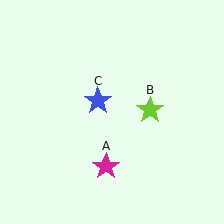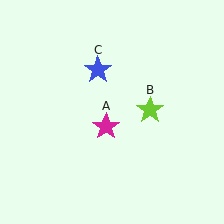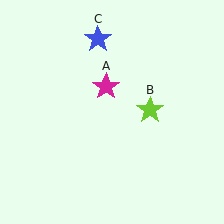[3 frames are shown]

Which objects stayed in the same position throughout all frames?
Lime star (object B) remained stationary.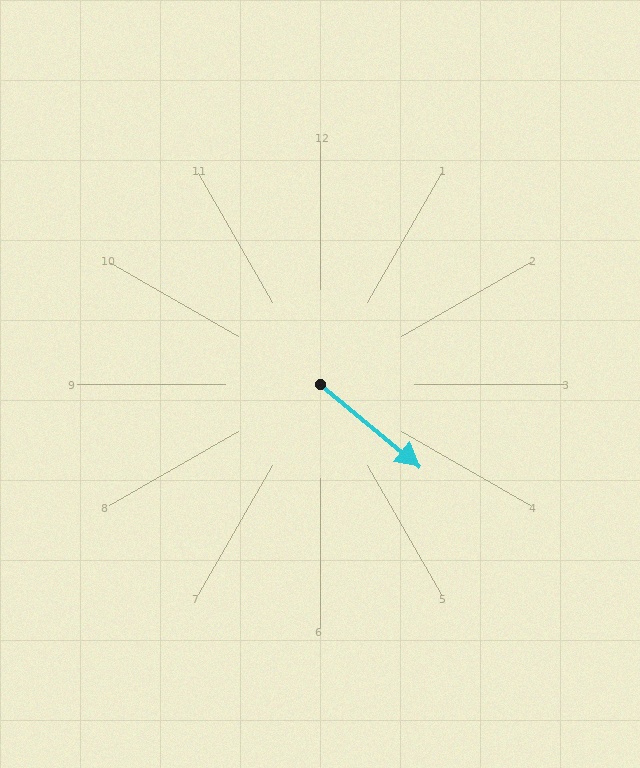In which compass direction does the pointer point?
Southeast.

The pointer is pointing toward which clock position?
Roughly 4 o'clock.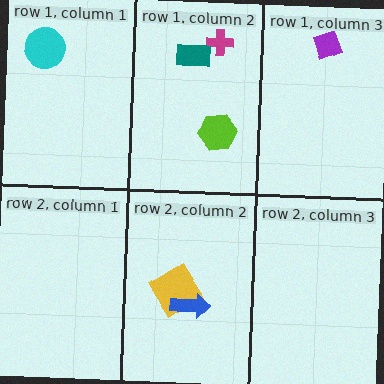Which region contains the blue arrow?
The row 2, column 2 region.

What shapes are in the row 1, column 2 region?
The magenta cross, the lime hexagon, the teal rectangle.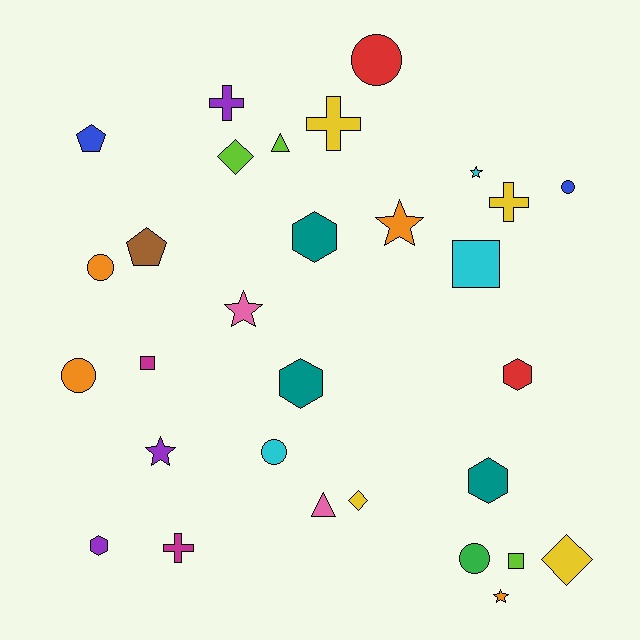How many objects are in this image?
There are 30 objects.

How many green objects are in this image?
There is 1 green object.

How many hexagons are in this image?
There are 5 hexagons.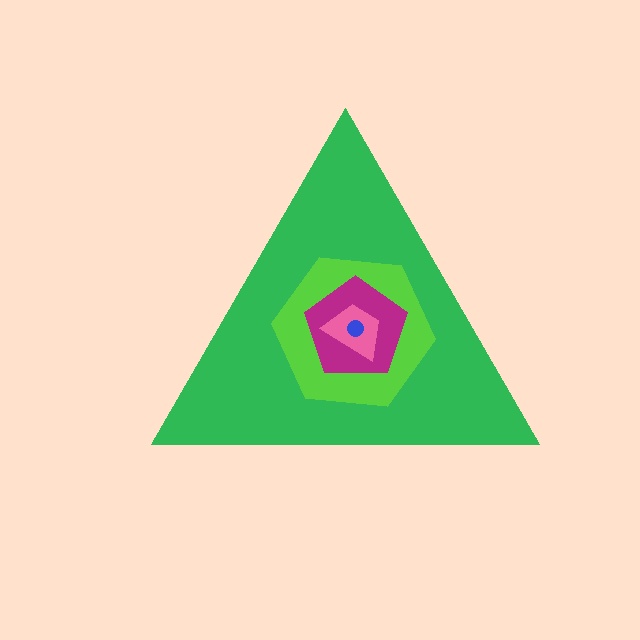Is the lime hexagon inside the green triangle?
Yes.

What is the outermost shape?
The green triangle.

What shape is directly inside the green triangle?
The lime hexagon.